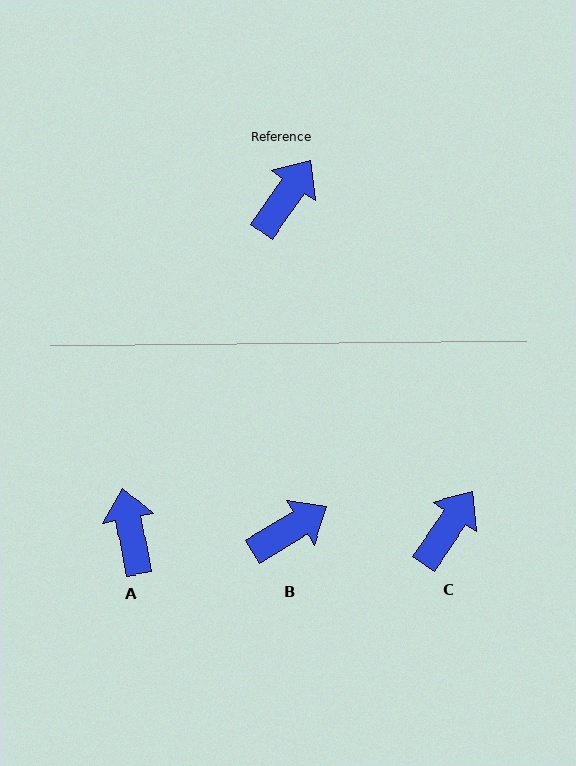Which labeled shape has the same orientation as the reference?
C.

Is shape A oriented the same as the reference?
No, it is off by about 45 degrees.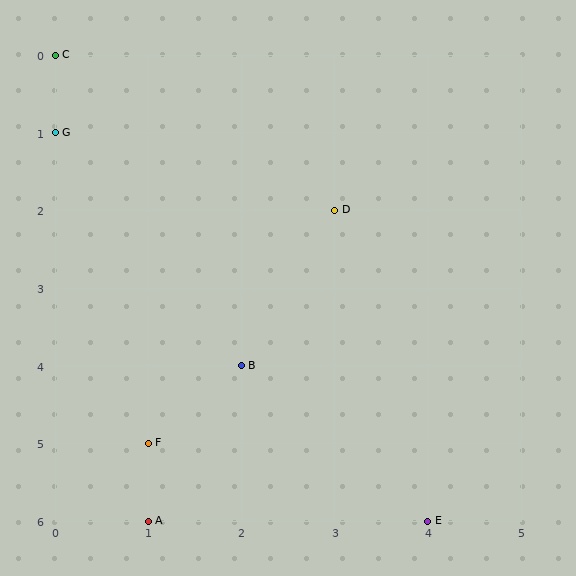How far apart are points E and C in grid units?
Points E and C are 4 columns and 6 rows apart (about 7.2 grid units diagonally).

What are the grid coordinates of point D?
Point D is at grid coordinates (3, 2).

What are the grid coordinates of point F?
Point F is at grid coordinates (1, 5).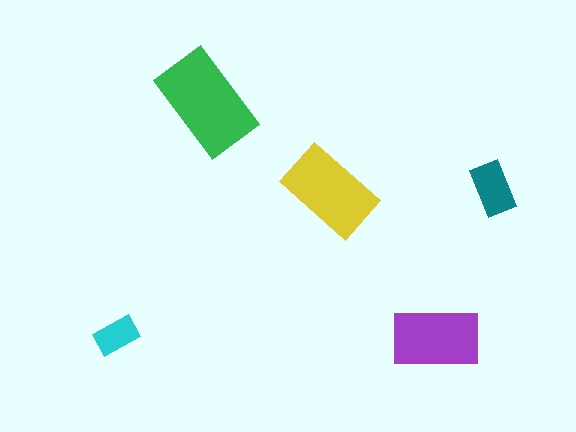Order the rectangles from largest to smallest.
the green one, the yellow one, the purple one, the teal one, the cyan one.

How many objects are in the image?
There are 5 objects in the image.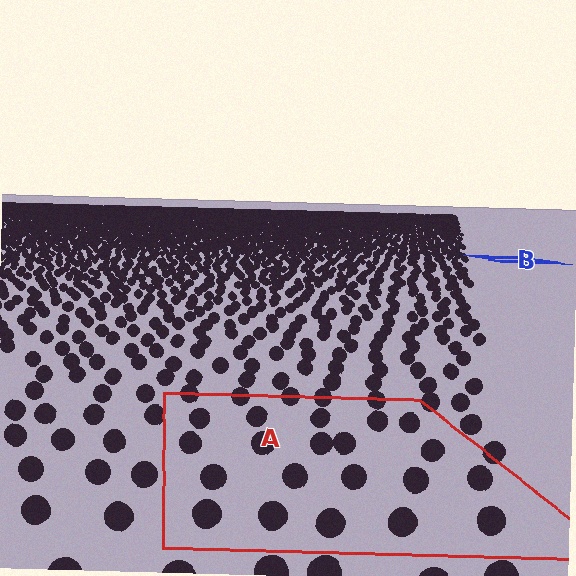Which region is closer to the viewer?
Region A is closer. The texture elements there are larger and more spread out.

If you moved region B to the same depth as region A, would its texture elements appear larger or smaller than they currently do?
They would appear larger. At a closer depth, the same texture elements are projected at a bigger on-screen size.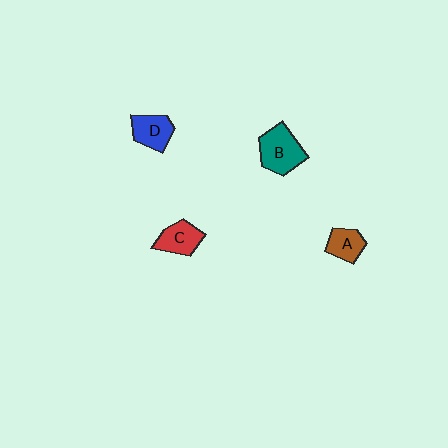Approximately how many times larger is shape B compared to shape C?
Approximately 1.4 times.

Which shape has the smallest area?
Shape A (brown).